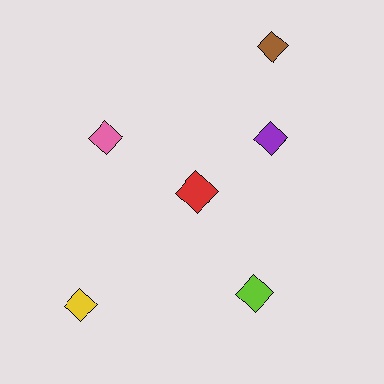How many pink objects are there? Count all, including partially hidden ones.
There is 1 pink object.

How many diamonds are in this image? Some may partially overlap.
There are 6 diamonds.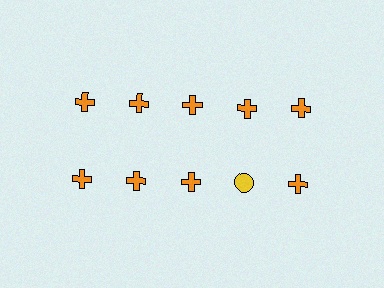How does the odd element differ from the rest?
It differs in both color (yellow instead of orange) and shape (circle instead of cross).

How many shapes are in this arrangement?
There are 10 shapes arranged in a grid pattern.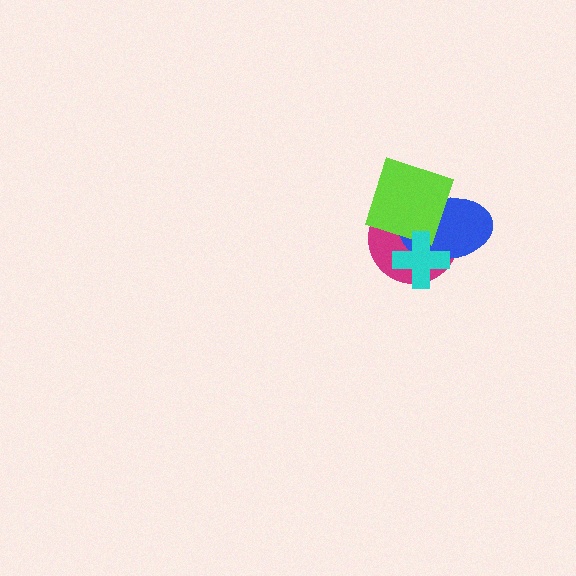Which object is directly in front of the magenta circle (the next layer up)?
The blue ellipse is directly in front of the magenta circle.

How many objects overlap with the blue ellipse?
3 objects overlap with the blue ellipse.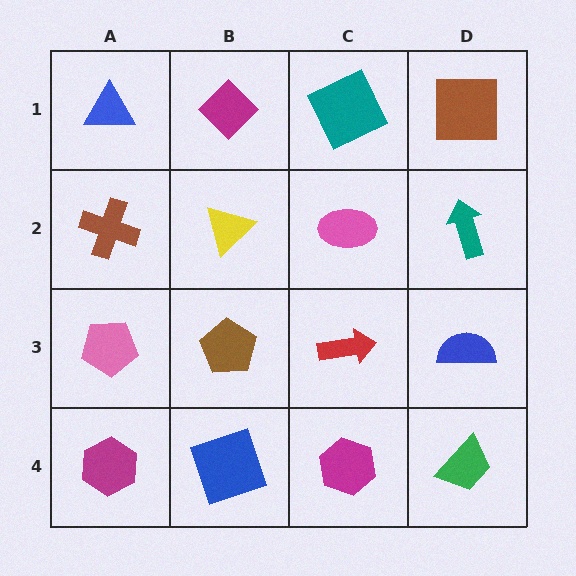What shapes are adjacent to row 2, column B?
A magenta diamond (row 1, column B), a brown pentagon (row 3, column B), a brown cross (row 2, column A), a pink ellipse (row 2, column C).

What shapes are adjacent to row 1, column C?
A pink ellipse (row 2, column C), a magenta diamond (row 1, column B), a brown square (row 1, column D).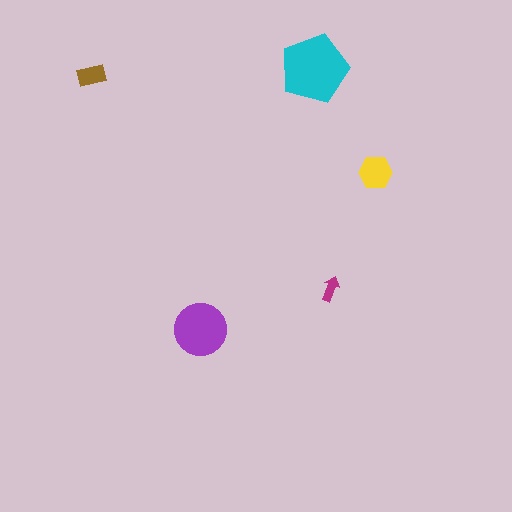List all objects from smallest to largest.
The magenta arrow, the brown rectangle, the yellow hexagon, the purple circle, the cyan pentagon.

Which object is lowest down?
The purple circle is bottommost.